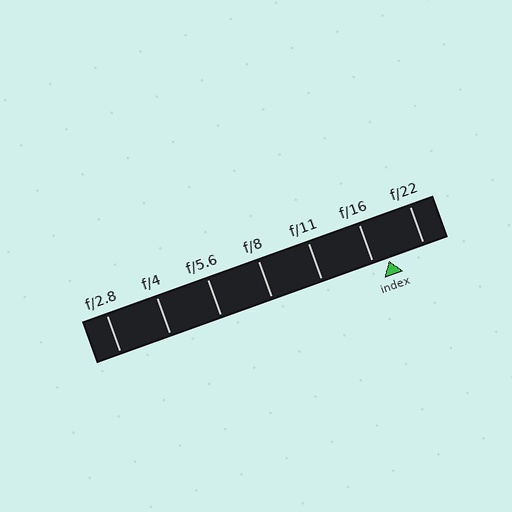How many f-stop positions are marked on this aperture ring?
There are 7 f-stop positions marked.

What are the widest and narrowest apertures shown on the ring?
The widest aperture shown is f/2.8 and the narrowest is f/22.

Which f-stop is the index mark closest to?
The index mark is closest to f/16.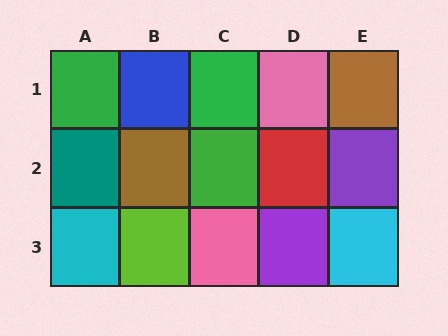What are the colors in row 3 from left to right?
Cyan, lime, pink, purple, cyan.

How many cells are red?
1 cell is red.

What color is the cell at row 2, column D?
Red.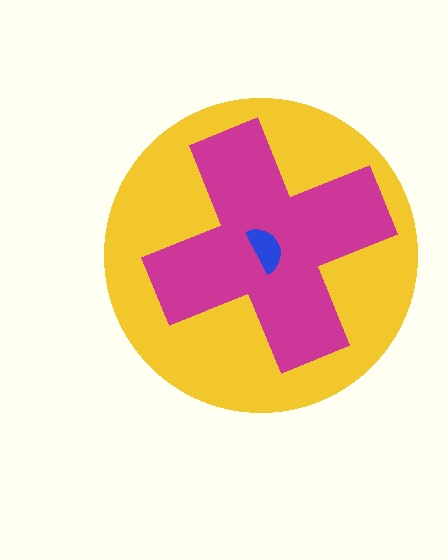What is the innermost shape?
The blue semicircle.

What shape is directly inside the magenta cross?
The blue semicircle.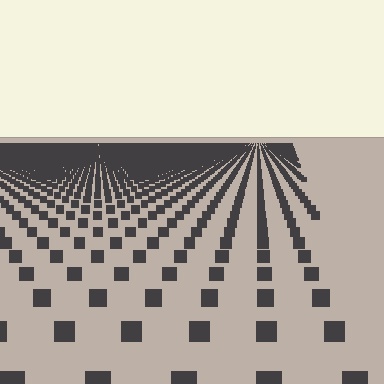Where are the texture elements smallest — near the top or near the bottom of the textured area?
Near the top.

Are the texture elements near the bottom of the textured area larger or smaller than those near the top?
Larger. Near the bottom, elements are closer to the viewer and appear at a bigger on-screen size.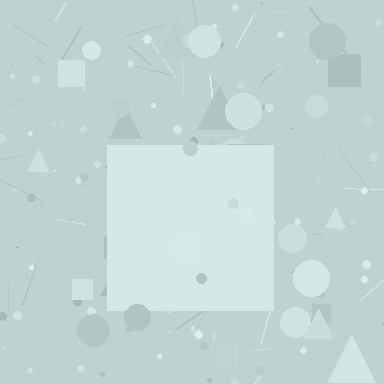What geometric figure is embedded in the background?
A square is embedded in the background.